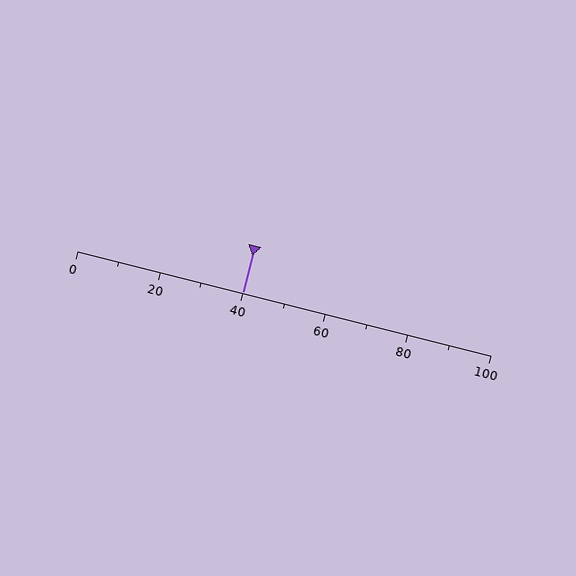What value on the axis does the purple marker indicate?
The marker indicates approximately 40.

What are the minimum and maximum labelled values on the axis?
The axis runs from 0 to 100.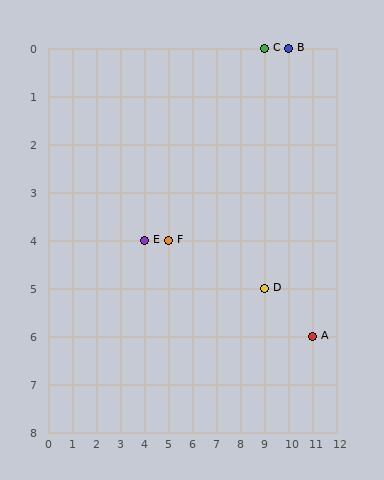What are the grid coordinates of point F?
Point F is at grid coordinates (5, 4).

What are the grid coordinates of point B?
Point B is at grid coordinates (10, 0).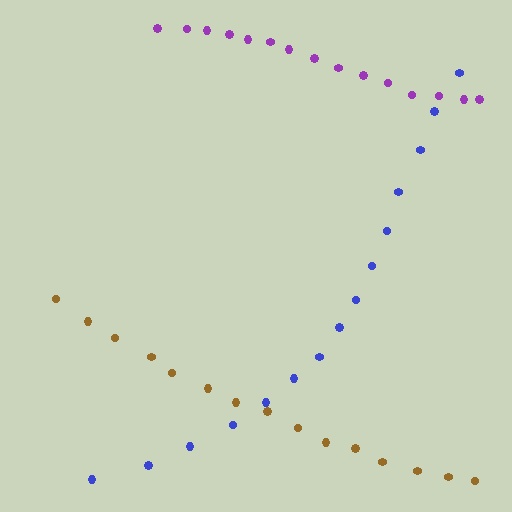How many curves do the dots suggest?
There are 3 distinct paths.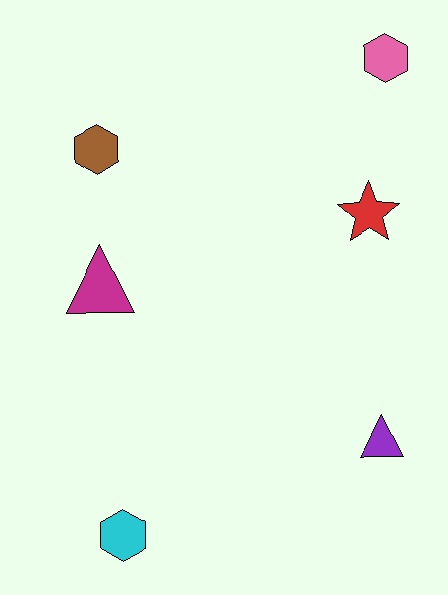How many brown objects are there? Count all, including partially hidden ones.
There is 1 brown object.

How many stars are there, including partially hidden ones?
There is 1 star.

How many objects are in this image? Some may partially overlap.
There are 6 objects.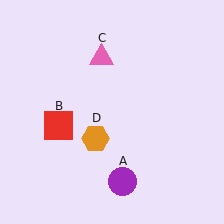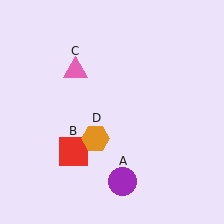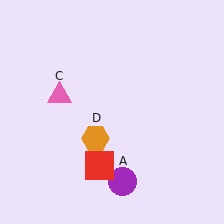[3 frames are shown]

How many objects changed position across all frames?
2 objects changed position: red square (object B), pink triangle (object C).